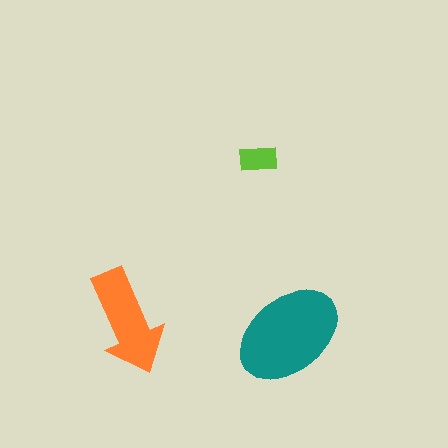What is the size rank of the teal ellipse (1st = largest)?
1st.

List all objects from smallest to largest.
The lime rectangle, the orange arrow, the teal ellipse.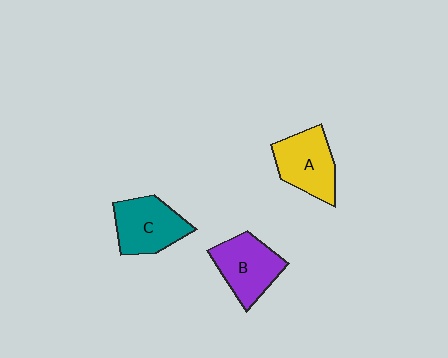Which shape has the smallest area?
Shape B (purple).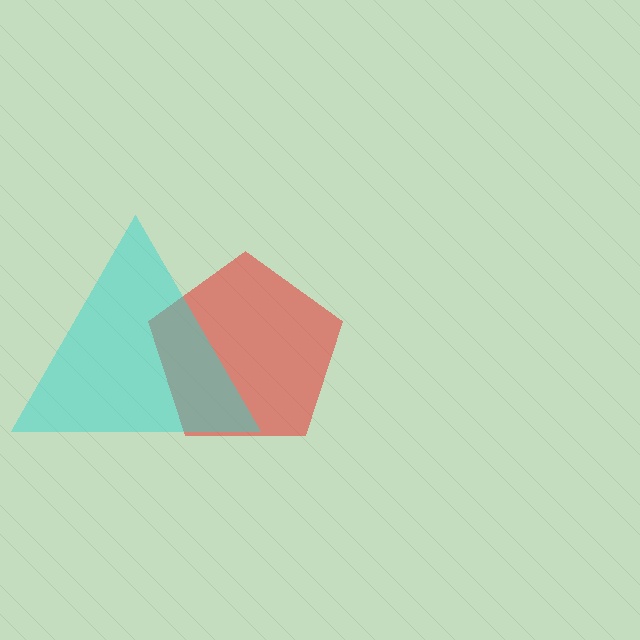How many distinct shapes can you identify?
There are 2 distinct shapes: a red pentagon, a cyan triangle.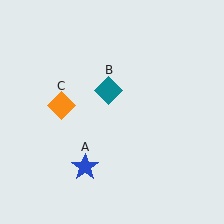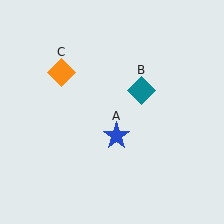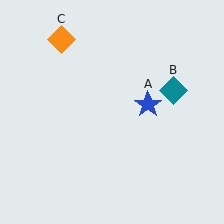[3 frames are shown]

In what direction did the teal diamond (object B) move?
The teal diamond (object B) moved right.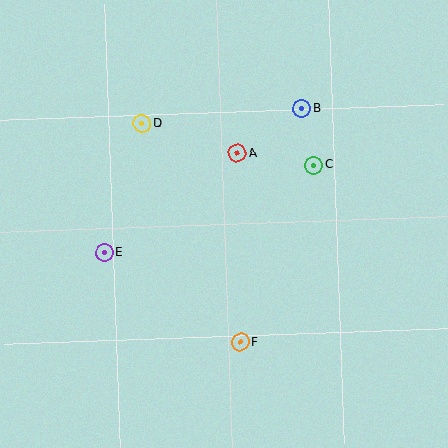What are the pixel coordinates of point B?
Point B is at (302, 108).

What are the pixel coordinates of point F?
Point F is at (240, 342).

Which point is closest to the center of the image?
Point A at (237, 153) is closest to the center.